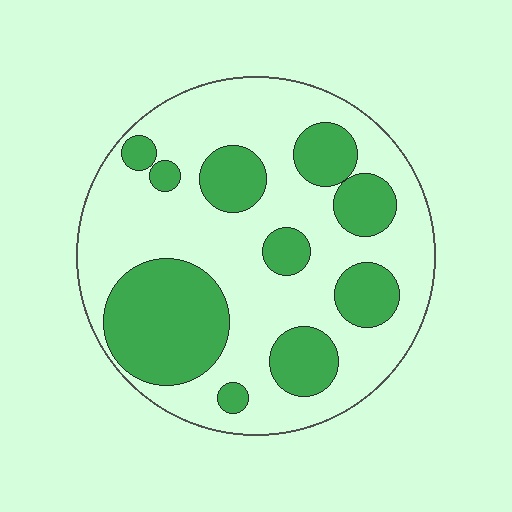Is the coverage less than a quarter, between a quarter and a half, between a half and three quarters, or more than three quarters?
Between a quarter and a half.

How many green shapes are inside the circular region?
10.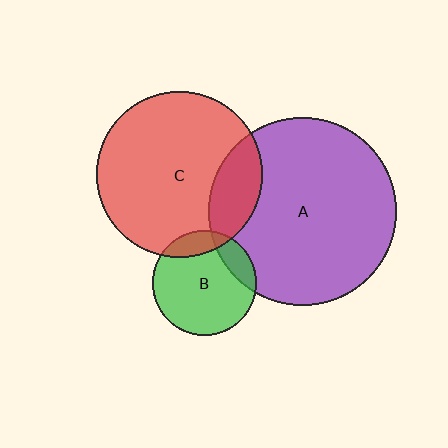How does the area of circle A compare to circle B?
Approximately 3.2 times.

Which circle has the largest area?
Circle A (purple).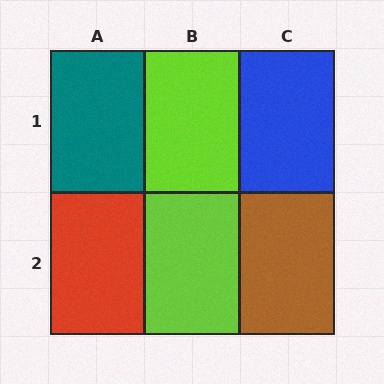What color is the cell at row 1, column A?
Teal.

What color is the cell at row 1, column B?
Lime.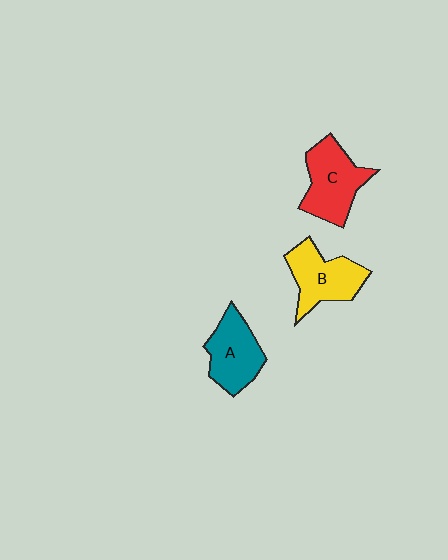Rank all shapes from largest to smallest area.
From largest to smallest: C (red), B (yellow), A (teal).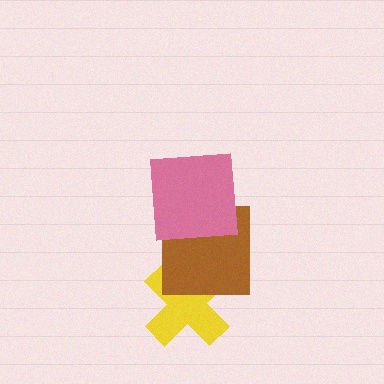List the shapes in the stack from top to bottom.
From top to bottom: the pink square, the brown square, the yellow cross.